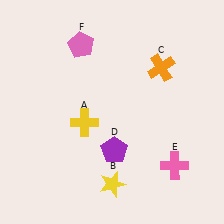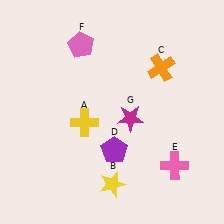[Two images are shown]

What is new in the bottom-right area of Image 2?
A magenta star (G) was added in the bottom-right area of Image 2.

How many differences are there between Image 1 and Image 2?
There is 1 difference between the two images.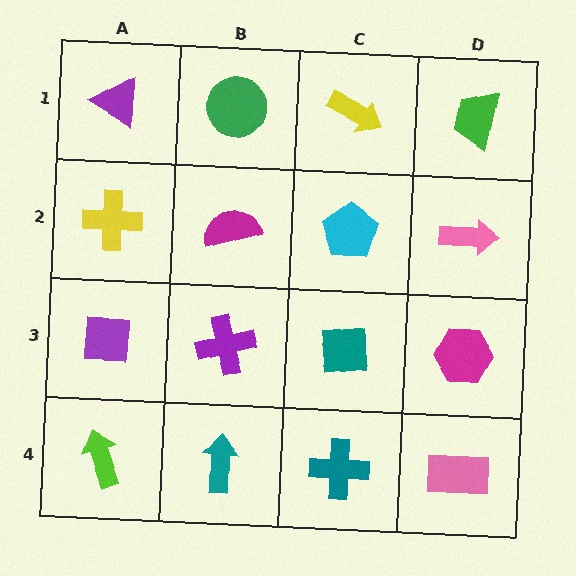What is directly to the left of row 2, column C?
A magenta semicircle.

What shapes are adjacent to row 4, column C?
A teal square (row 3, column C), a teal arrow (row 4, column B), a pink rectangle (row 4, column D).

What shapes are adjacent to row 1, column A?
A yellow cross (row 2, column A), a green circle (row 1, column B).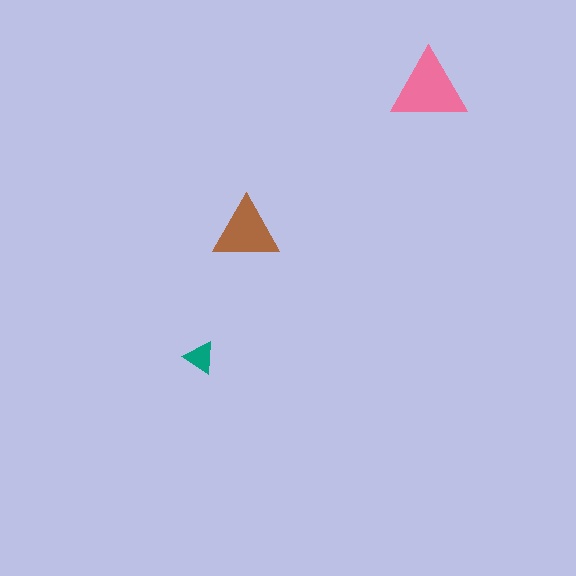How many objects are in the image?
There are 3 objects in the image.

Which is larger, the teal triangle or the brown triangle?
The brown one.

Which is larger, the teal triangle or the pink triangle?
The pink one.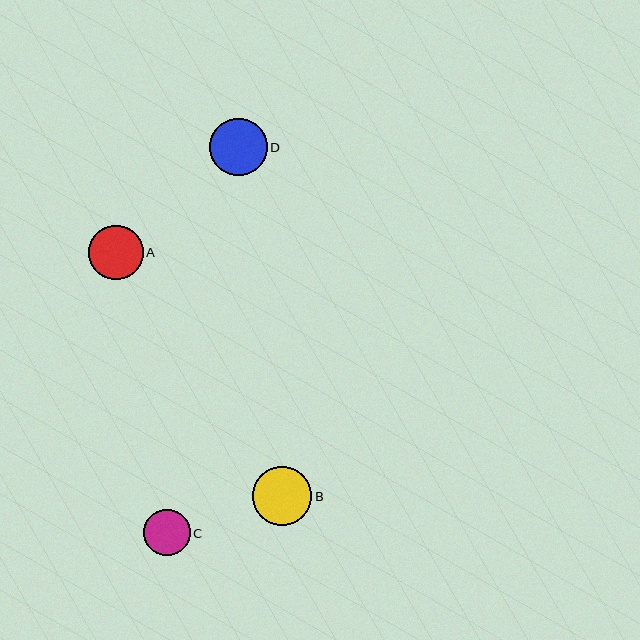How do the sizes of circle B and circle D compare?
Circle B and circle D are approximately the same size.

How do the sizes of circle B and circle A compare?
Circle B and circle A are approximately the same size.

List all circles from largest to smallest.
From largest to smallest: B, D, A, C.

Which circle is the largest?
Circle B is the largest with a size of approximately 59 pixels.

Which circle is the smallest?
Circle C is the smallest with a size of approximately 47 pixels.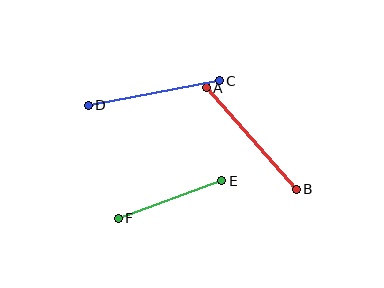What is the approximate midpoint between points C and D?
The midpoint is at approximately (154, 93) pixels.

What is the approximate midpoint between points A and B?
The midpoint is at approximately (251, 138) pixels.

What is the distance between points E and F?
The distance is approximately 110 pixels.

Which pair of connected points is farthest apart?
Points A and B are farthest apart.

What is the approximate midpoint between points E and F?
The midpoint is at approximately (170, 200) pixels.